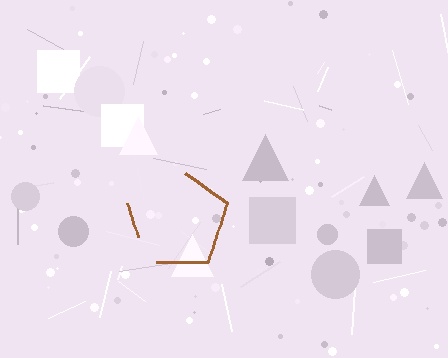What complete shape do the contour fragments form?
The contour fragments form a pentagon.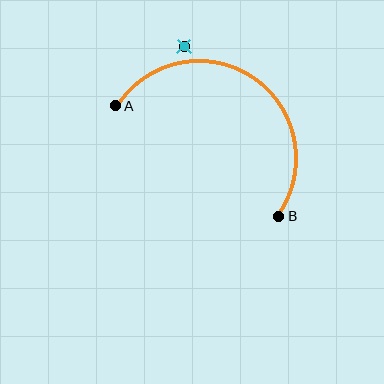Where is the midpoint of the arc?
The arc midpoint is the point on the curve farthest from the straight line joining A and B. It sits above and to the right of that line.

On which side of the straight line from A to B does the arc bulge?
The arc bulges above and to the right of the straight line connecting A and B.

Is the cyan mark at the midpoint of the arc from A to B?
No — the cyan mark does not lie on the arc at all. It sits slightly outside the curve.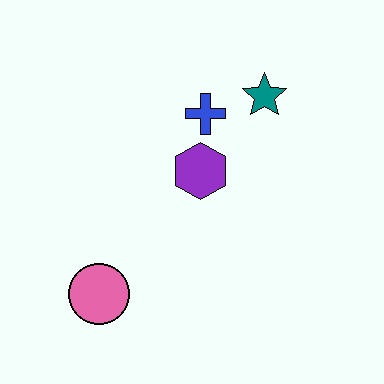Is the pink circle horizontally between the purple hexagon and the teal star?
No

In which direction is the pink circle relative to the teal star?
The pink circle is below the teal star.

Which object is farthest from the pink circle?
The teal star is farthest from the pink circle.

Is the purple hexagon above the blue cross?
No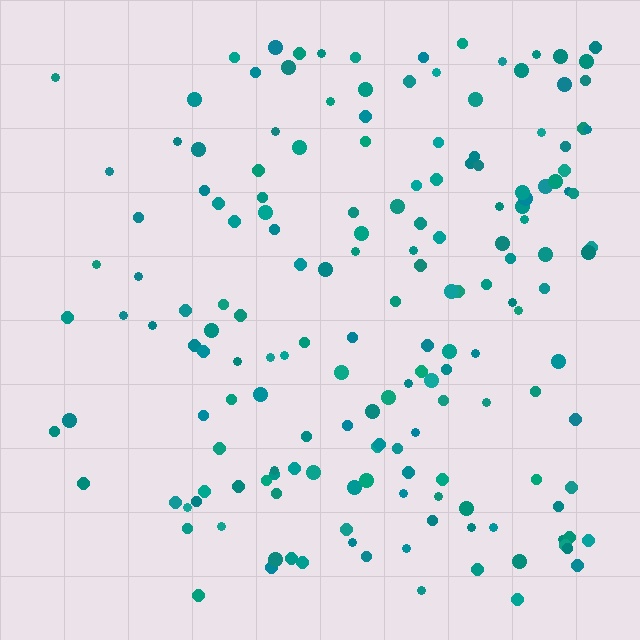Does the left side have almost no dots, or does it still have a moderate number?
Still a moderate number, just noticeably fewer than the right.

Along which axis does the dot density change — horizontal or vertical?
Horizontal.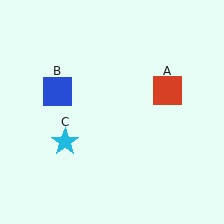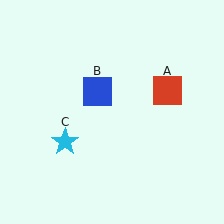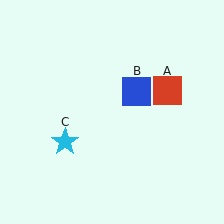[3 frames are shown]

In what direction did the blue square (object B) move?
The blue square (object B) moved right.